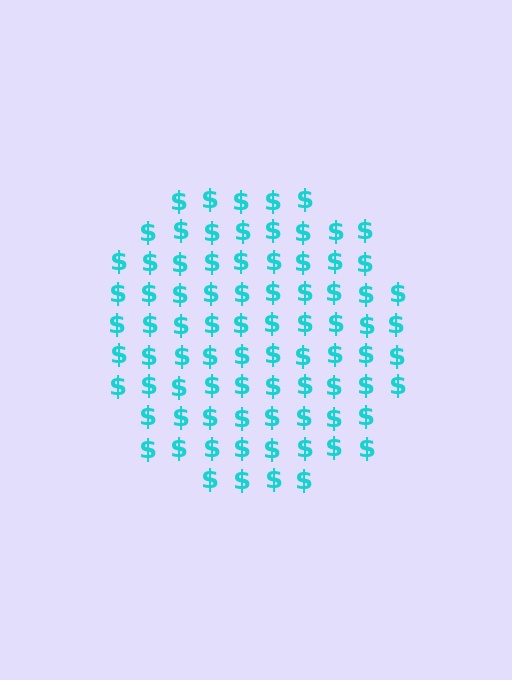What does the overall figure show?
The overall figure shows a circle.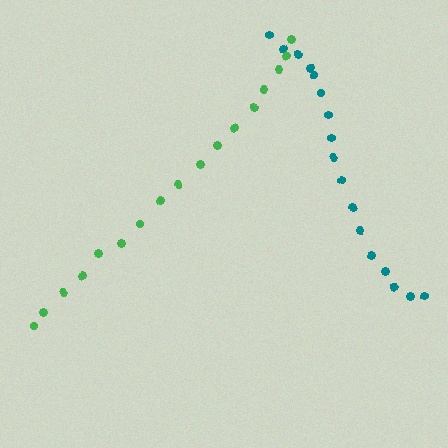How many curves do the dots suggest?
There are 2 distinct paths.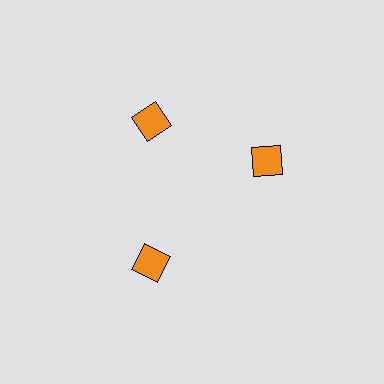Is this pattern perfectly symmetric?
No. The 3 orange squares are arranged in a ring, but one element near the 3 o'clock position is rotated out of alignment along the ring, breaking the 3-fold rotational symmetry.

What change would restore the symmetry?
The symmetry would be restored by rotating it back into even spacing with its neighbors so that all 3 squares sit at equal angles and equal distance from the center.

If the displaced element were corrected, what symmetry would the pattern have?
It would have 3-fold rotational symmetry — the pattern would map onto itself every 120 degrees.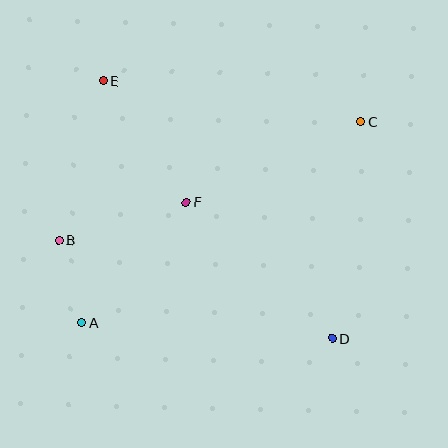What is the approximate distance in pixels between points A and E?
The distance between A and E is approximately 243 pixels.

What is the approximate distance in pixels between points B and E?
The distance between B and E is approximately 166 pixels.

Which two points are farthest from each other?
Points D and E are farthest from each other.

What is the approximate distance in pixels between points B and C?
The distance between B and C is approximately 325 pixels.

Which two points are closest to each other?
Points A and B are closest to each other.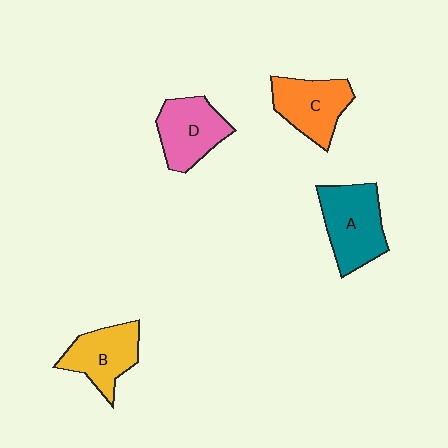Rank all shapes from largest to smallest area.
From largest to smallest: A (teal), D (pink), C (orange), B (yellow).